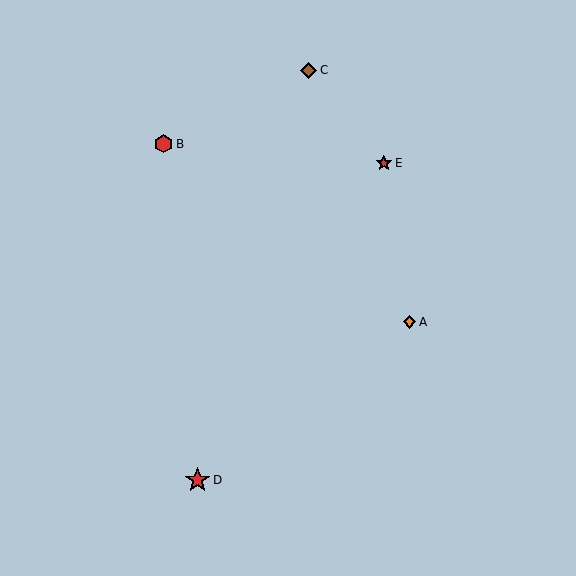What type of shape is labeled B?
Shape B is a red hexagon.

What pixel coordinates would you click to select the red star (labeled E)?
Click at (384, 163) to select the red star E.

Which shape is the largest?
The red star (labeled D) is the largest.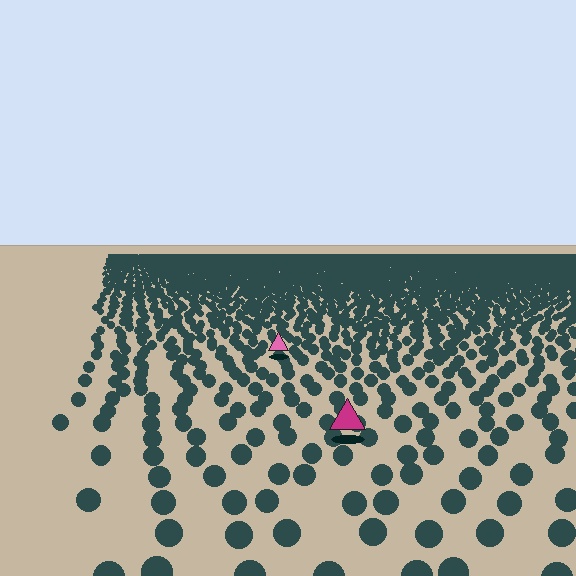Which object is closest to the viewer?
The magenta triangle is closest. The texture marks near it are larger and more spread out.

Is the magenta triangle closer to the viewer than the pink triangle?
Yes. The magenta triangle is closer — you can tell from the texture gradient: the ground texture is coarser near it.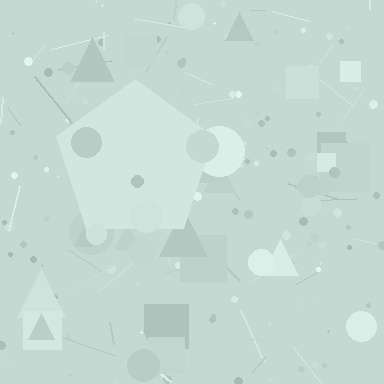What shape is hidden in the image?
A pentagon is hidden in the image.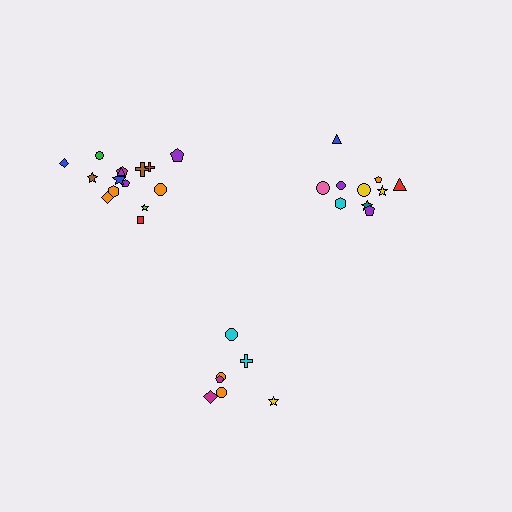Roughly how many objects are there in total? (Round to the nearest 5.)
Roughly 30 objects in total.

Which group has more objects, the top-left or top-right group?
The top-left group.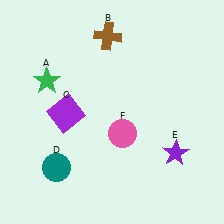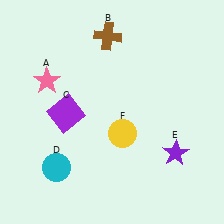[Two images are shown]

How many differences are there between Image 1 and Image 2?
There are 3 differences between the two images.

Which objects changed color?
A changed from green to pink. D changed from teal to cyan. F changed from pink to yellow.